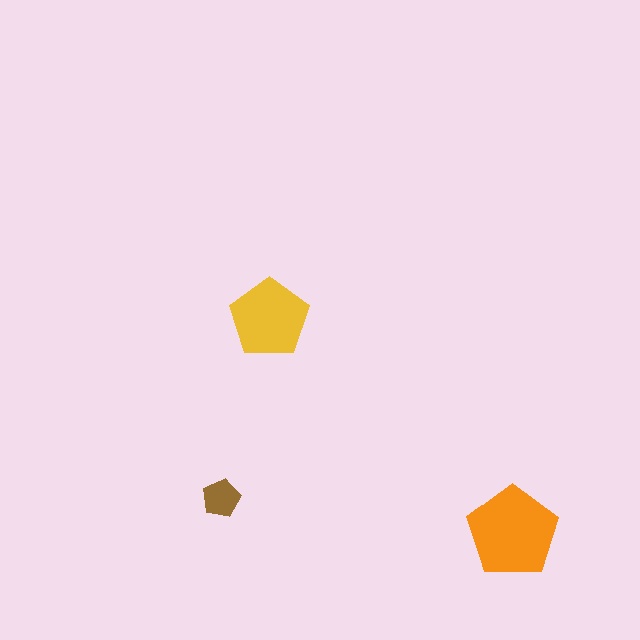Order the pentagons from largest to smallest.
the orange one, the yellow one, the brown one.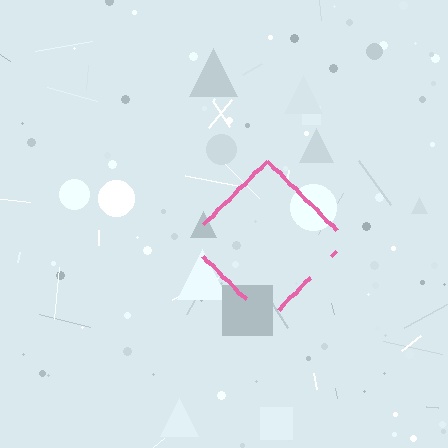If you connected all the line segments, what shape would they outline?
They would outline a diamond.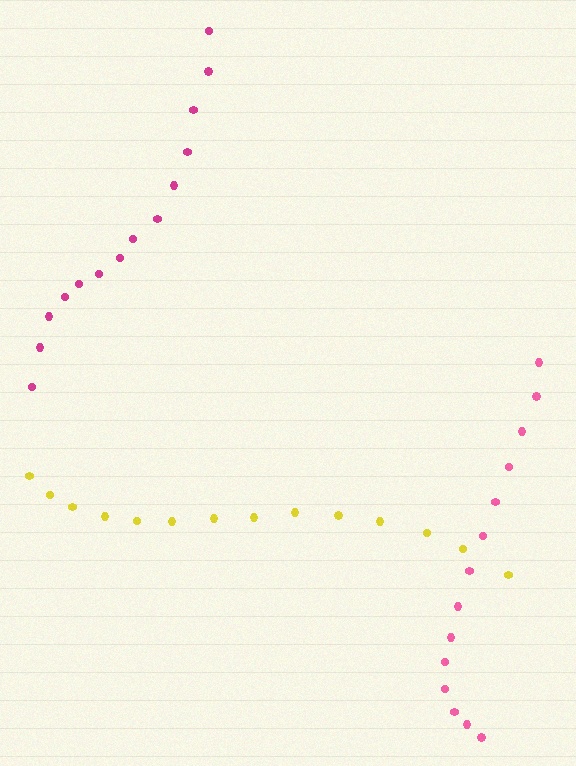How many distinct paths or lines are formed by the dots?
There are 3 distinct paths.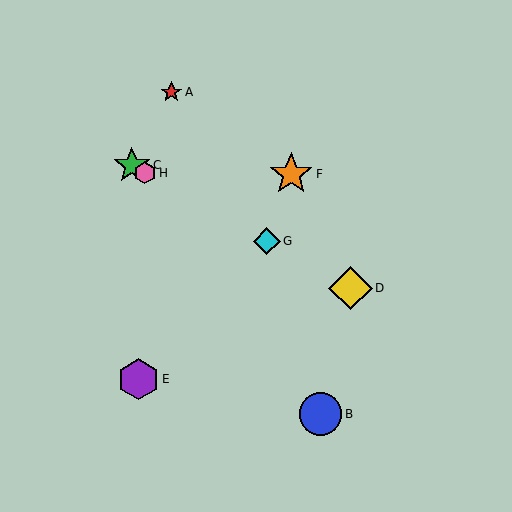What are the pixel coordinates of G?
Object G is at (267, 241).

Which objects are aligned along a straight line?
Objects C, D, G, H are aligned along a straight line.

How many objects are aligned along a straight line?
4 objects (C, D, G, H) are aligned along a straight line.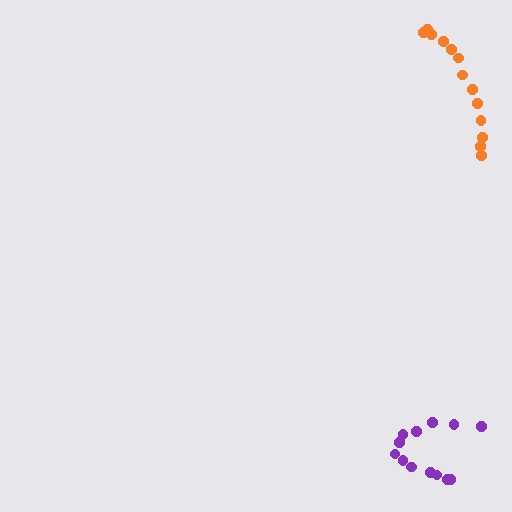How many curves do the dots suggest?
There are 2 distinct paths.